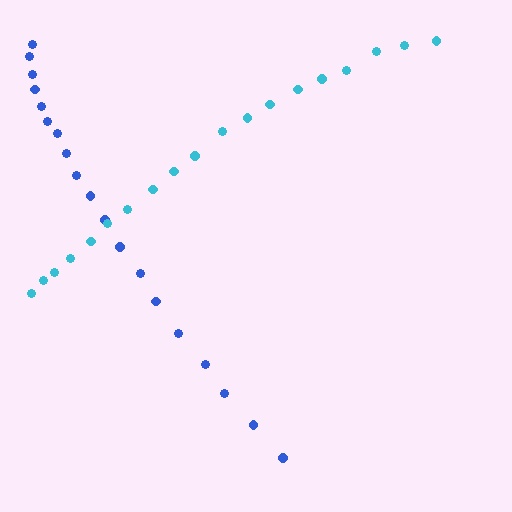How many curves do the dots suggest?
There are 2 distinct paths.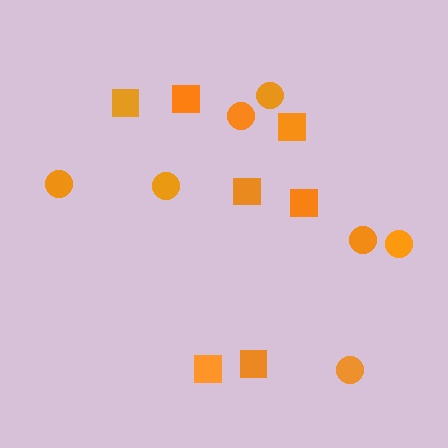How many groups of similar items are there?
There are 2 groups: one group of squares (7) and one group of circles (7).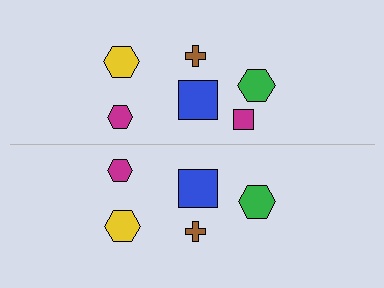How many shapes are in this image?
There are 11 shapes in this image.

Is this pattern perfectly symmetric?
No, the pattern is not perfectly symmetric. A magenta square is missing from the bottom side.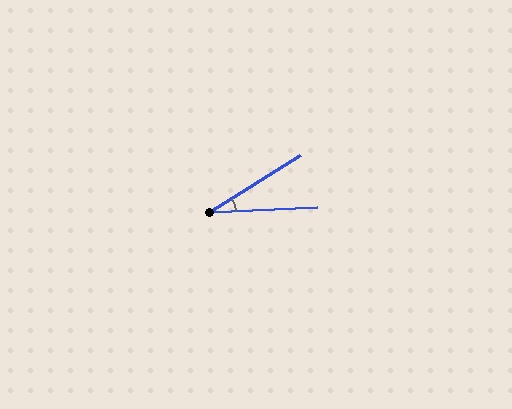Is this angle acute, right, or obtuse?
It is acute.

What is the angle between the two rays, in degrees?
Approximately 30 degrees.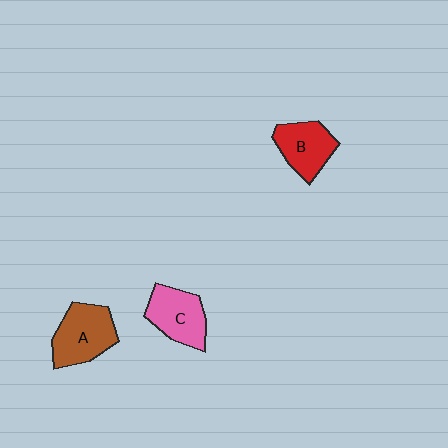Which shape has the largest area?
Shape A (brown).